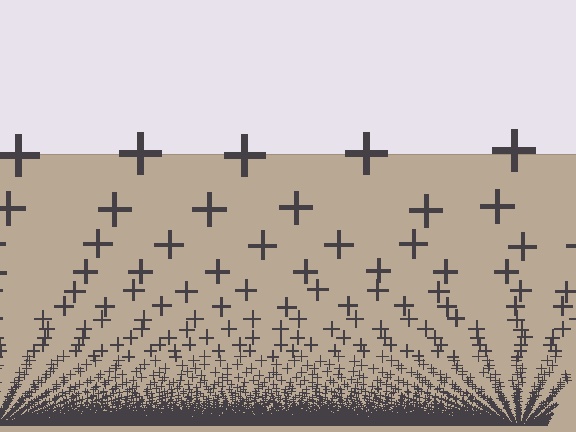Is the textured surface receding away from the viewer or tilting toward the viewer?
The surface appears to tilt toward the viewer. Texture elements get larger and sparser toward the top.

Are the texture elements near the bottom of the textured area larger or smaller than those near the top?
Smaller. The gradient is inverted — elements near the bottom are smaller and denser.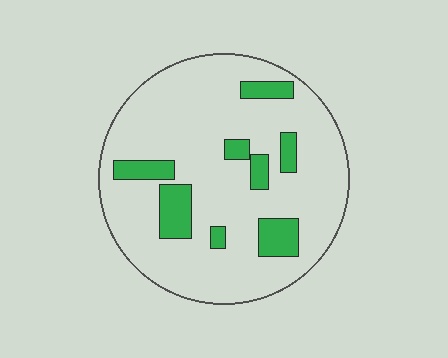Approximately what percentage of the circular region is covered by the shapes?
Approximately 15%.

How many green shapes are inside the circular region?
8.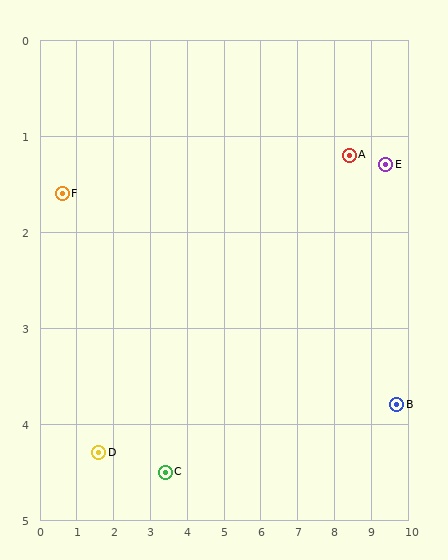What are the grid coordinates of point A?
Point A is at approximately (8.4, 1.2).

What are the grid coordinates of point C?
Point C is at approximately (3.4, 4.5).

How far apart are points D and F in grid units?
Points D and F are about 2.9 grid units apart.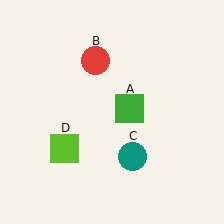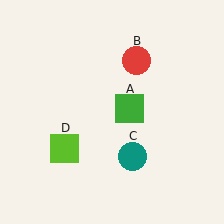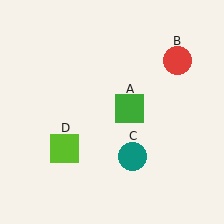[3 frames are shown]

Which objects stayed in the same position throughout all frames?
Green square (object A) and teal circle (object C) and lime square (object D) remained stationary.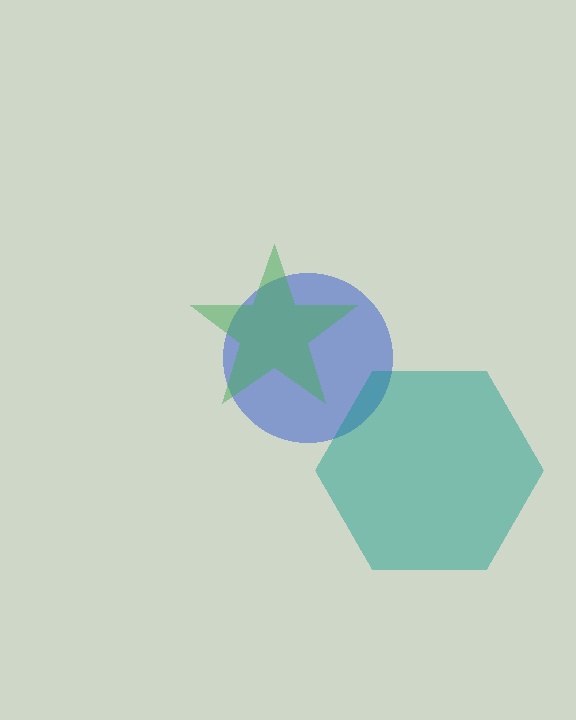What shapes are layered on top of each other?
The layered shapes are: a blue circle, a teal hexagon, a green star.